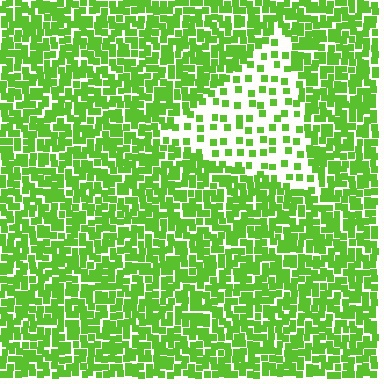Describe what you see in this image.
The image contains small lime elements arranged at two different densities. A triangle-shaped region is visible where the elements are less densely packed than the surrounding area.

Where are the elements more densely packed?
The elements are more densely packed outside the triangle boundary.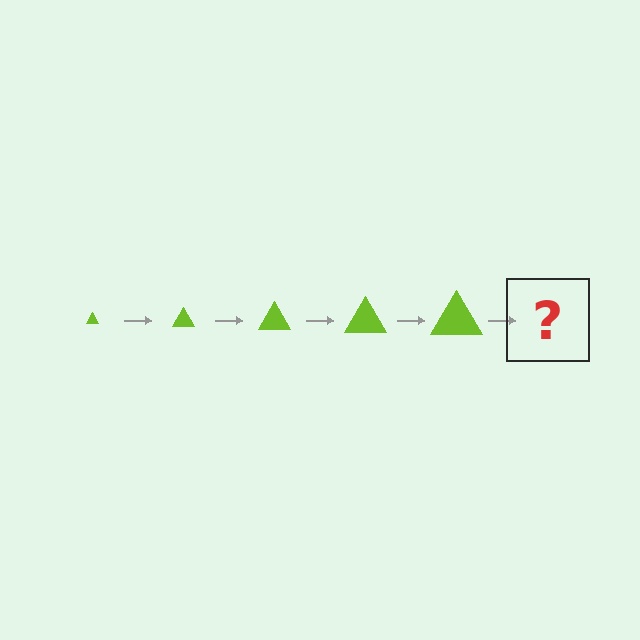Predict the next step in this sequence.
The next step is a lime triangle, larger than the previous one.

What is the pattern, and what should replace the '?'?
The pattern is that the triangle gets progressively larger each step. The '?' should be a lime triangle, larger than the previous one.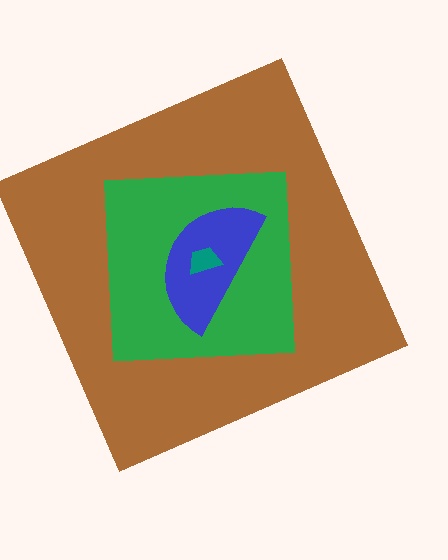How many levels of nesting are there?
4.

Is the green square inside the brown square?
Yes.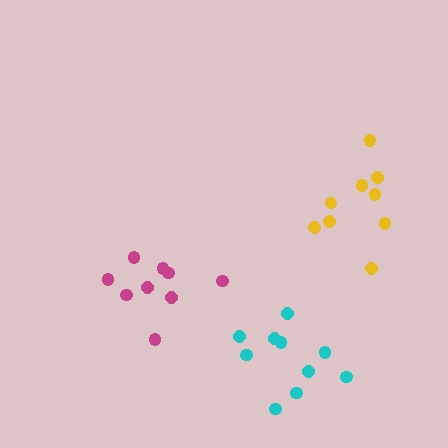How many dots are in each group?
Group 1: 9 dots, Group 2: 9 dots, Group 3: 10 dots (28 total).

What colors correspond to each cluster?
The clusters are colored: magenta, yellow, cyan.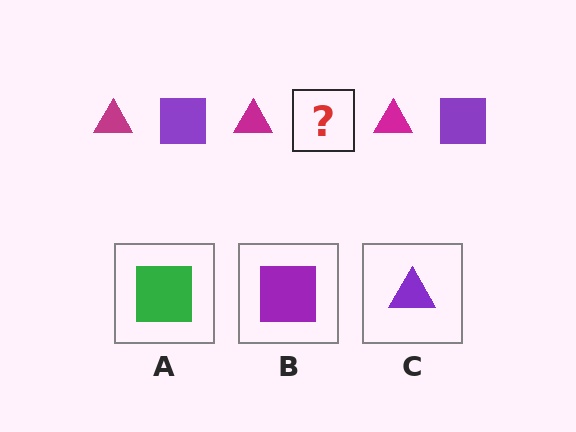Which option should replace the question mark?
Option B.